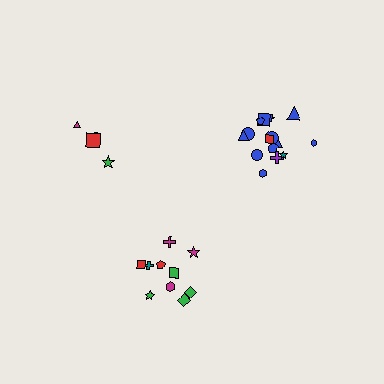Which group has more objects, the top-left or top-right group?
The top-right group.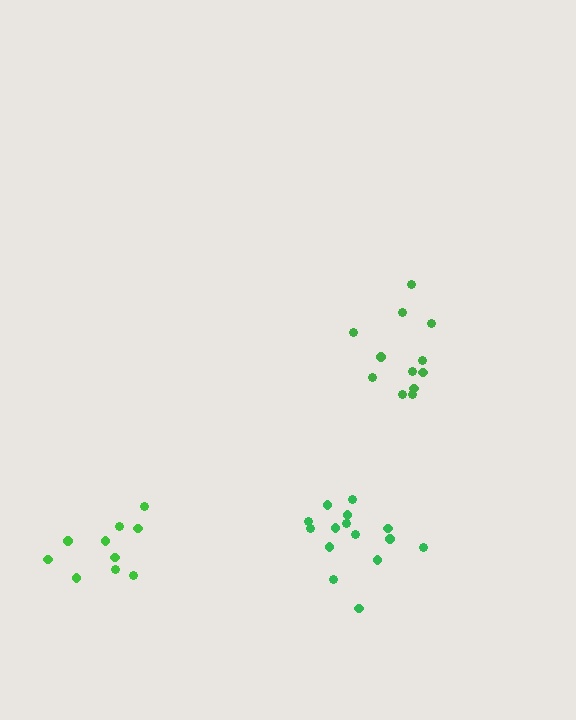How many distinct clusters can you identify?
There are 3 distinct clusters.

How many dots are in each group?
Group 1: 10 dots, Group 2: 12 dots, Group 3: 15 dots (37 total).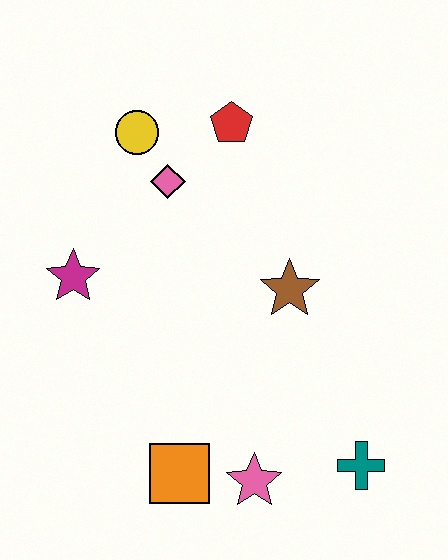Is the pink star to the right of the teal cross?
No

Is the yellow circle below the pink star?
No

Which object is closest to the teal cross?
The pink star is closest to the teal cross.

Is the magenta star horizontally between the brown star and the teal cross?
No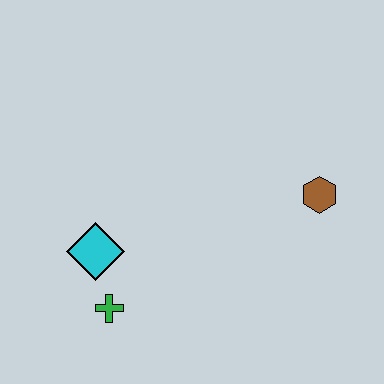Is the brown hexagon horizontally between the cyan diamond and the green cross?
No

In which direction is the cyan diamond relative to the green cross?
The cyan diamond is above the green cross.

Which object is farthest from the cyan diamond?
The brown hexagon is farthest from the cyan diamond.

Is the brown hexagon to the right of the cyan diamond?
Yes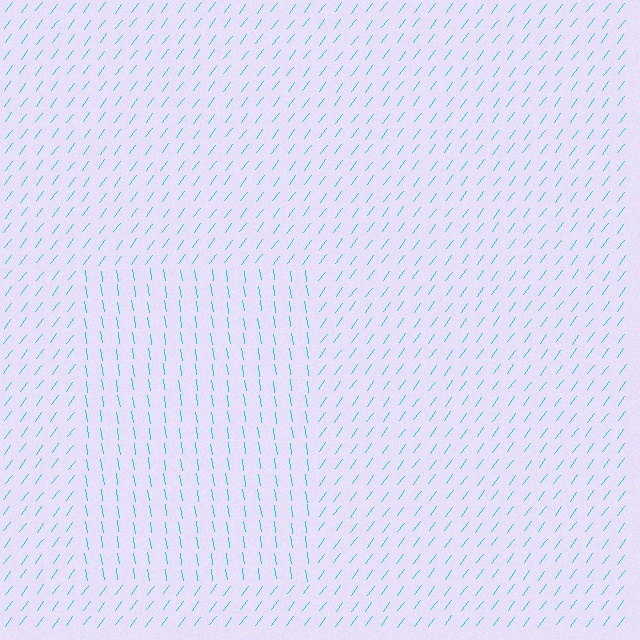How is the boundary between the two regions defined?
The boundary is defined purely by a change in line orientation (approximately 45 degrees difference). All lines are the same color and thickness.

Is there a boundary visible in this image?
Yes, there is a texture boundary formed by a change in line orientation.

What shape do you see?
I see a rectangle.